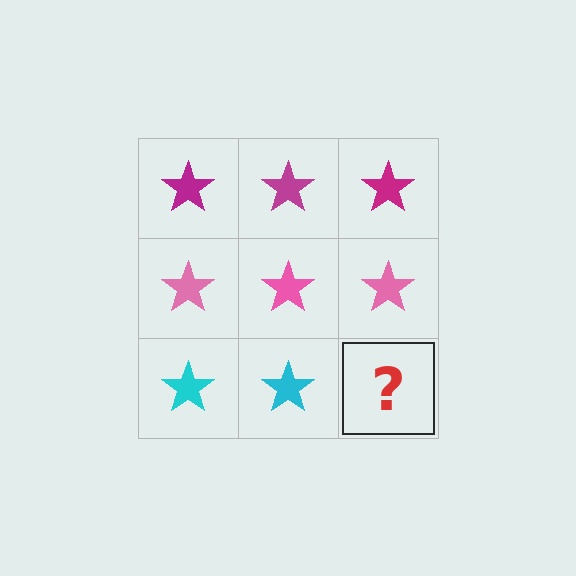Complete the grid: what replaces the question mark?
The question mark should be replaced with a cyan star.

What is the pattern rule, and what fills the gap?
The rule is that each row has a consistent color. The gap should be filled with a cyan star.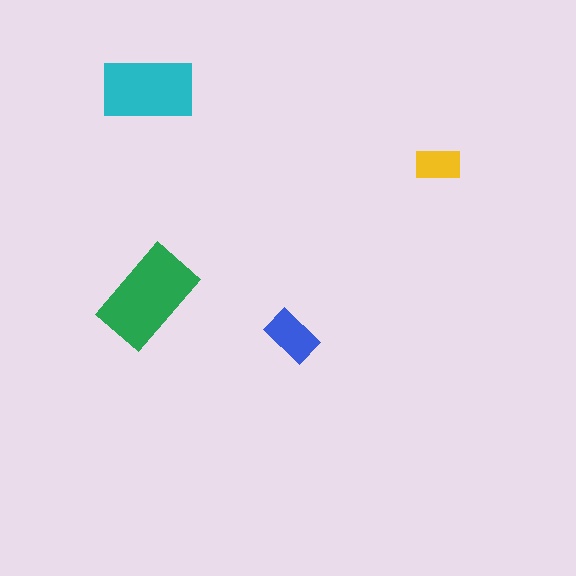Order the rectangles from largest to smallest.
the green one, the cyan one, the blue one, the yellow one.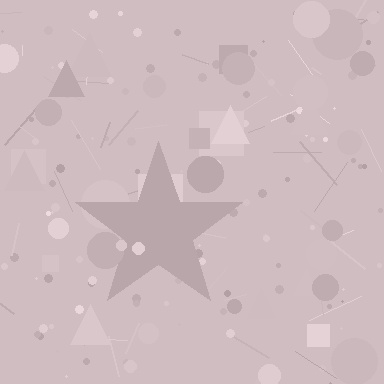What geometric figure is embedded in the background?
A star is embedded in the background.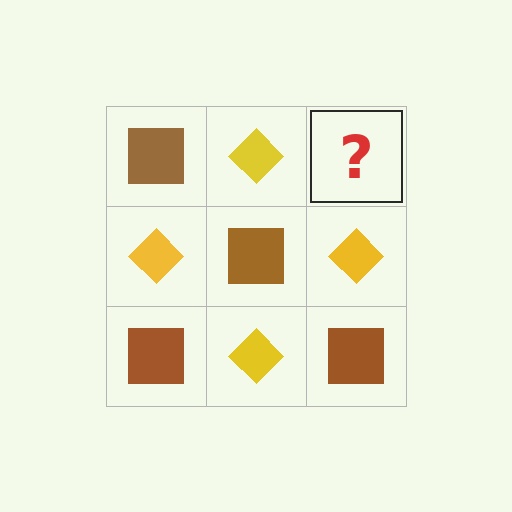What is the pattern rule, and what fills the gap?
The rule is that it alternates brown square and yellow diamond in a checkerboard pattern. The gap should be filled with a brown square.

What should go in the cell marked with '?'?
The missing cell should contain a brown square.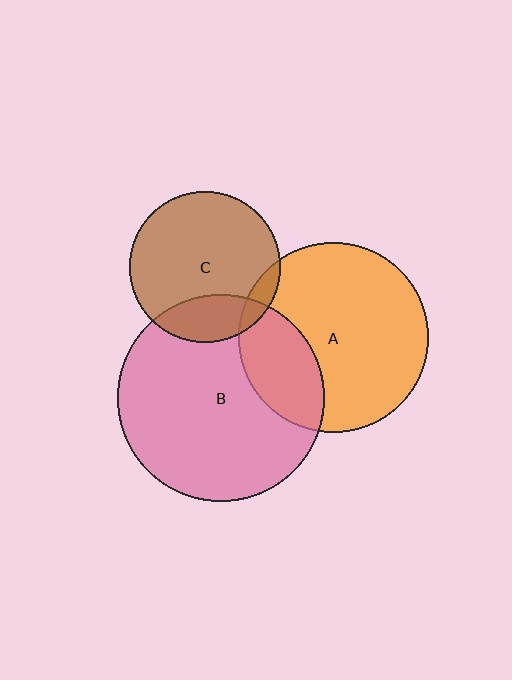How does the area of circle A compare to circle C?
Approximately 1.6 times.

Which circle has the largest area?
Circle B (pink).